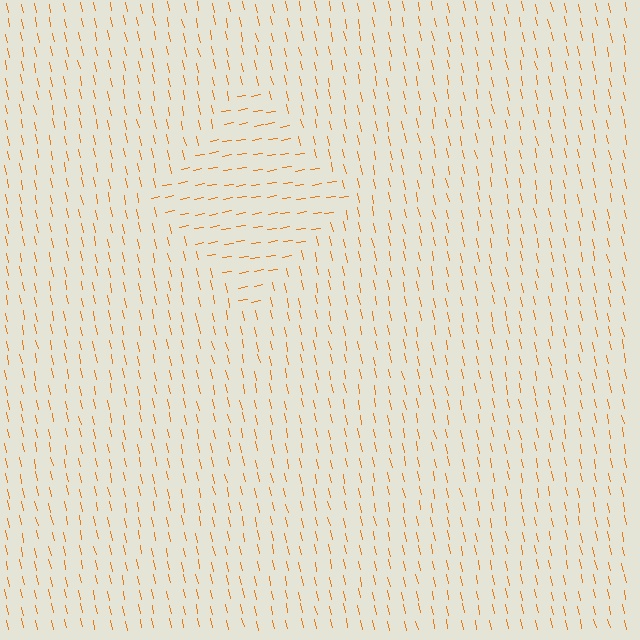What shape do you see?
I see a diamond.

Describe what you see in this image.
The image is filled with small orange line segments. A diamond region in the image has lines oriented differently from the surrounding lines, creating a visible texture boundary.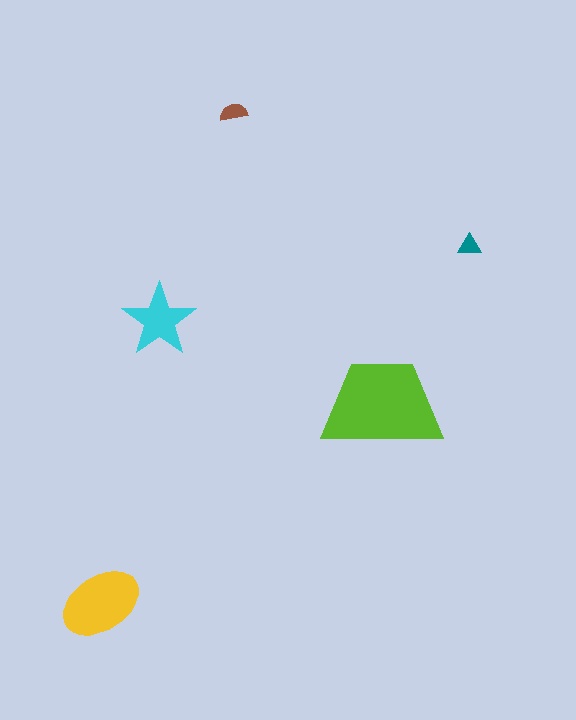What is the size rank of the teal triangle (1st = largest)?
5th.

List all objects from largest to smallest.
The lime trapezoid, the yellow ellipse, the cyan star, the brown semicircle, the teal triangle.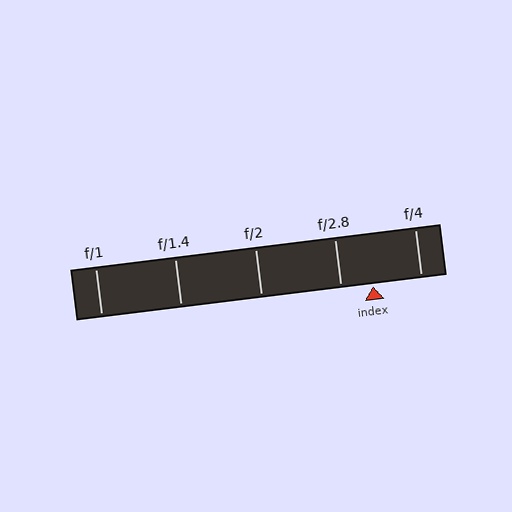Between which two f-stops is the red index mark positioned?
The index mark is between f/2.8 and f/4.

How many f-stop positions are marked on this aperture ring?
There are 5 f-stop positions marked.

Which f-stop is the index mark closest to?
The index mark is closest to f/2.8.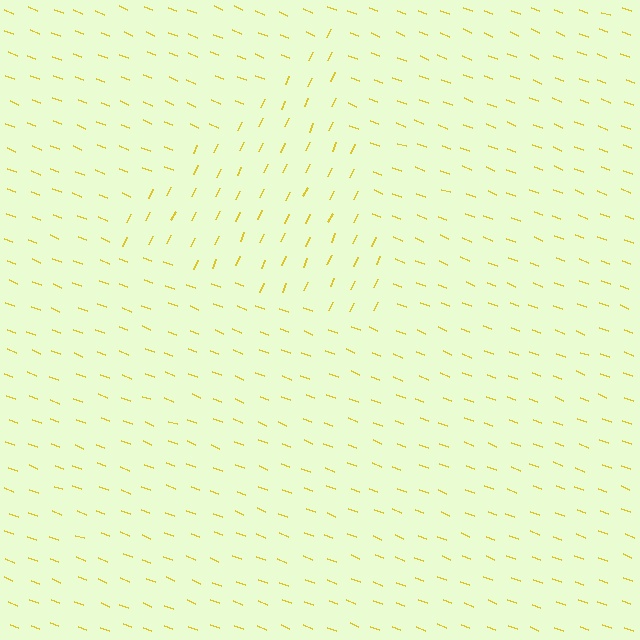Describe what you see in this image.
The image is filled with small yellow line segments. A triangle region in the image has lines oriented differently from the surrounding lines, creating a visible texture boundary.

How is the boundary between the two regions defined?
The boundary is defined purely by a change in line orientation (approximately 87 degrees difference). All lines are the same color and thickness.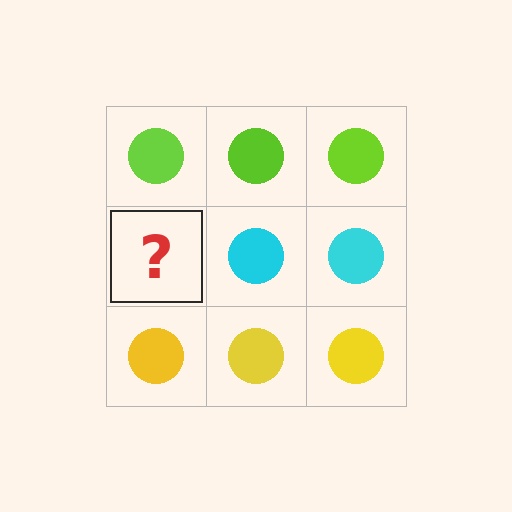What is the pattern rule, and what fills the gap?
The rule is that each row has a consistent color. The gap should be filled with a cyan circle.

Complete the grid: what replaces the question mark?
The question mark should be replaced with a cyan circle.